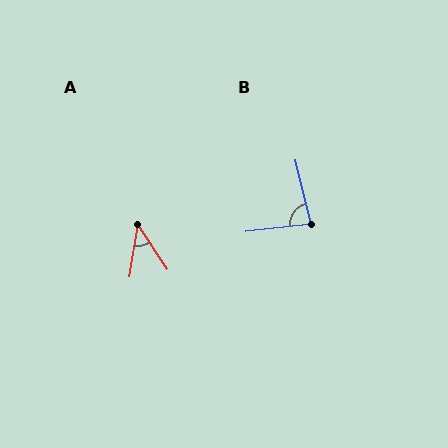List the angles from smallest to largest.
A (42°), B (83°).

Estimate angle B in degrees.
Approximately 83 degrees.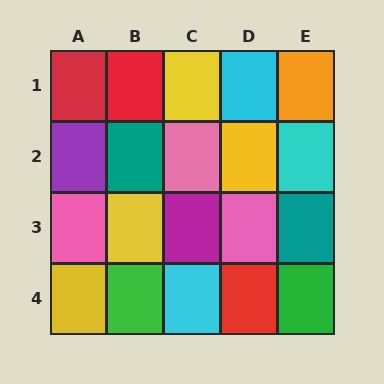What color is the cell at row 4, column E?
Green.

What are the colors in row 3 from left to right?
Pink, yellow, magenta, pink, teal.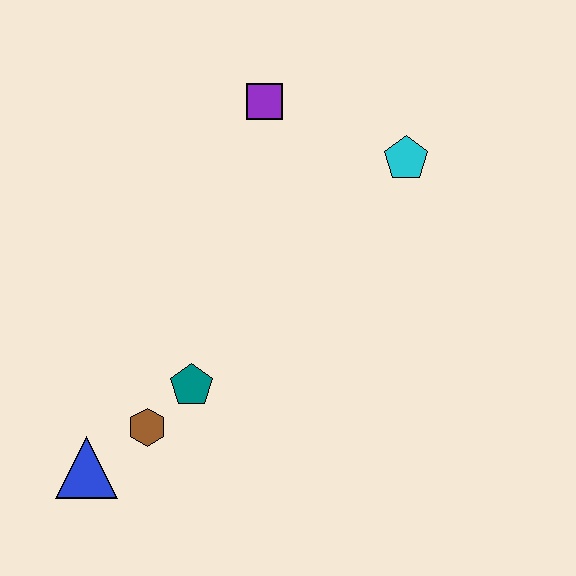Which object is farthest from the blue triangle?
The cyan pentagon is farthest from the blue triangle.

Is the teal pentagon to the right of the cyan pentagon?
No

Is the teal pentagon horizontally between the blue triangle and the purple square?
Yes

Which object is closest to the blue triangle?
The brown hexagon is closest to the blue triangle.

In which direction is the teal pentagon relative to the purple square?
The teal pentagon is below the purple square.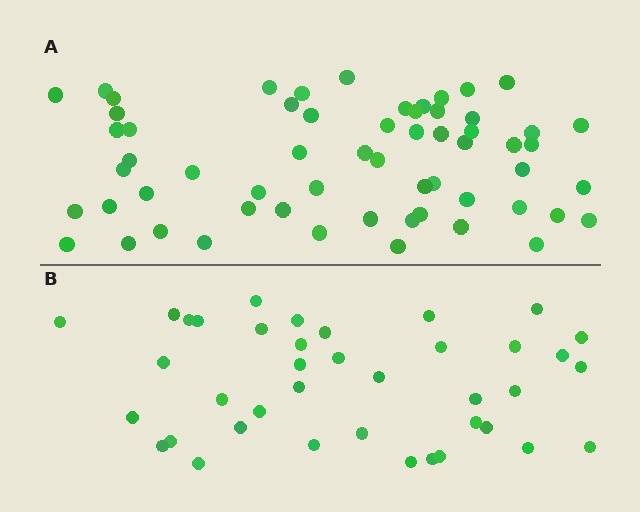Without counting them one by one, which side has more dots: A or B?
Region A (the top region) has more dots.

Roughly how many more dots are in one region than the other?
Region A has approximately 20 more dots than region B.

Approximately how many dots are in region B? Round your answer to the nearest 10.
About 40 dots. (The exact count is 39, which rounds to 40.)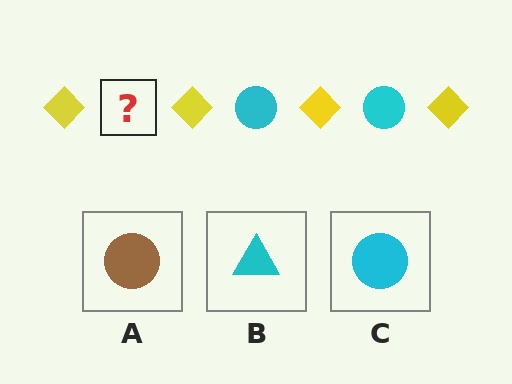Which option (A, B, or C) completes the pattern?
C.